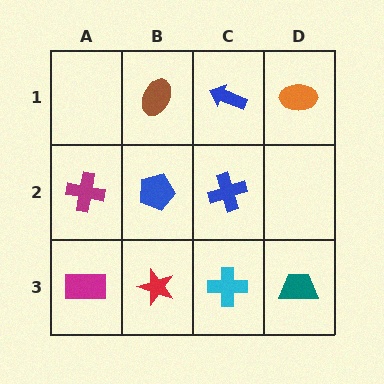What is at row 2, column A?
A magenta cross.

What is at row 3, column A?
A magenta rectangle.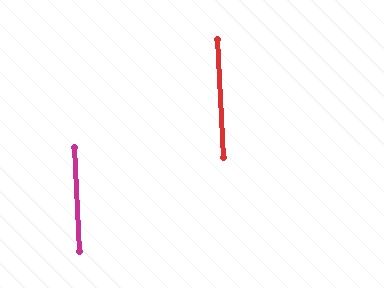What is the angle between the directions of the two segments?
Approximately 0 degrees.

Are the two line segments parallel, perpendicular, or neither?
Parallel — their directions differ by only 0.2°.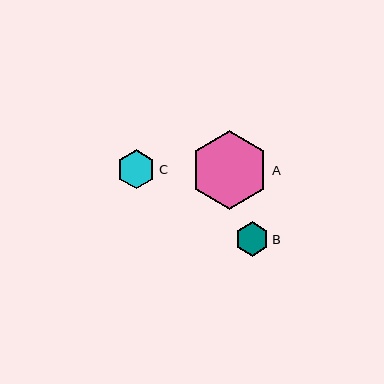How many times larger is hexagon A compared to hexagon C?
Hexagon A is approximately 2.0 times the size of hexagon C.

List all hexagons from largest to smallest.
From largest to smallest: A, C, B.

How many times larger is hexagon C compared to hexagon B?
Hexagon C is approximately 1.1 times the size of hexagon B.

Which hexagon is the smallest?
Hexagon B is the smallest with a size of approximately 35 pixels.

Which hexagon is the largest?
Hexagon A is the largest with a size of approximately 79 pixels.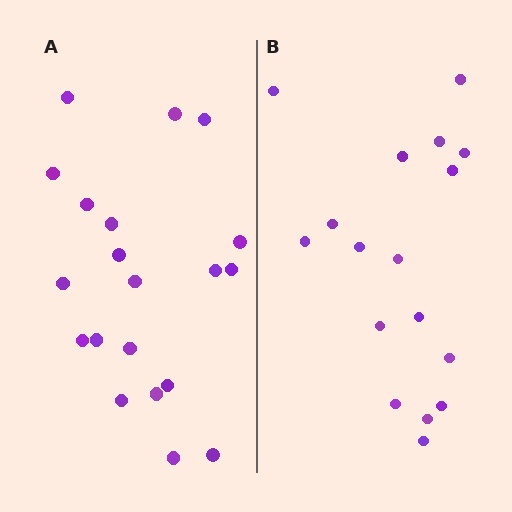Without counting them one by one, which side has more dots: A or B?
Region A (the left region) has more dots.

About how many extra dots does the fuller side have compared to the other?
Region A has just a few more — roughly 2 or 3 more dots than region B.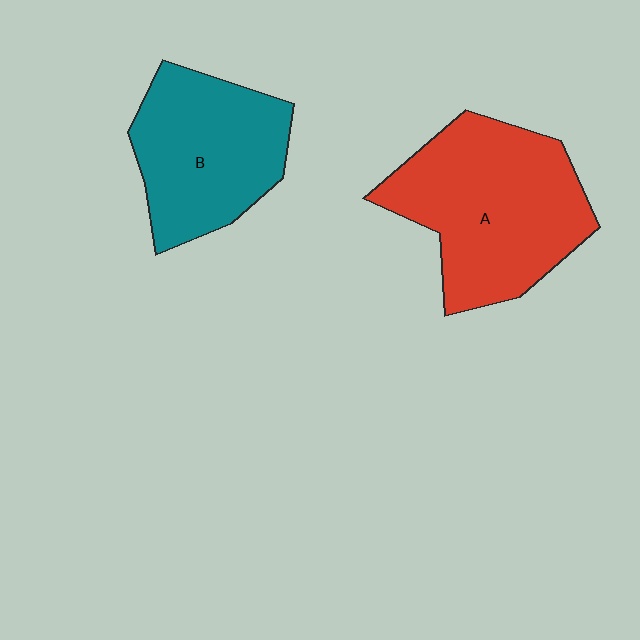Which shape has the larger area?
Shape A (red).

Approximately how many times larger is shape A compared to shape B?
Approximately 1.3 times.